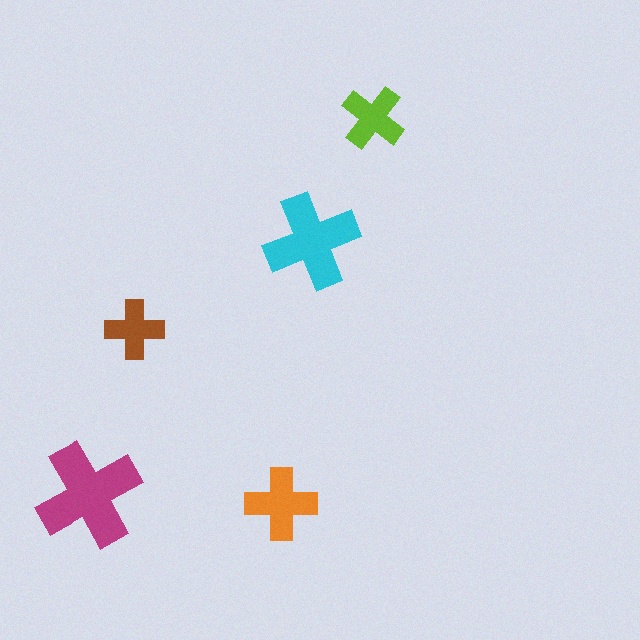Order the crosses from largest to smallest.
the magenta one, the cyan one, the orange one, the lime one, the brown one.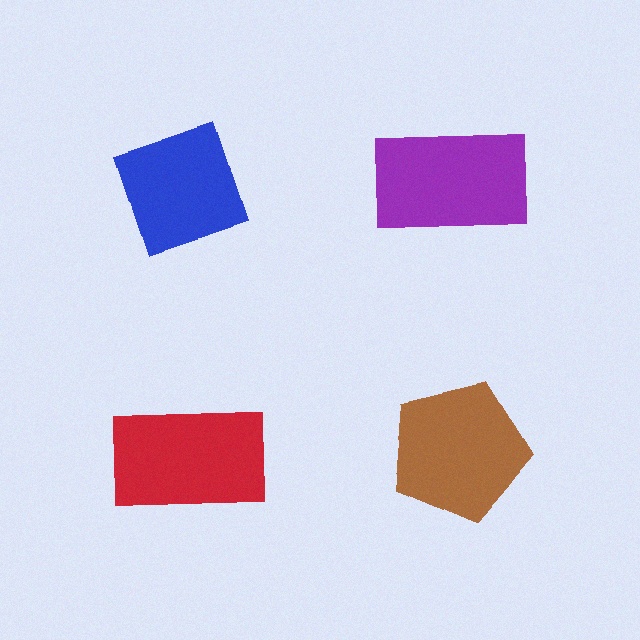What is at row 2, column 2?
A brown pentagon.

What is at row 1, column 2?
A purple rectangle.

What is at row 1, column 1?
A blue diamond.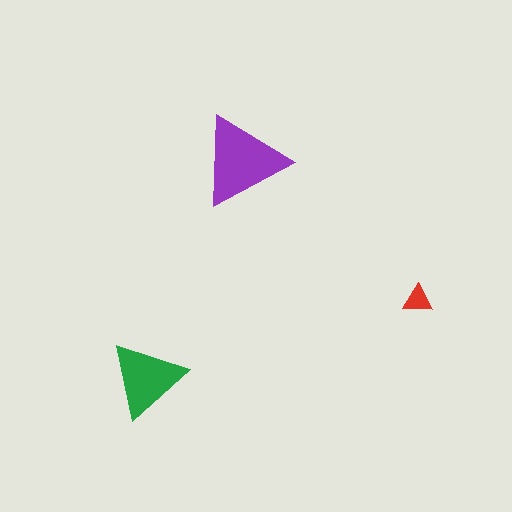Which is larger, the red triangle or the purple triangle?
The purple one.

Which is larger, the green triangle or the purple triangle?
The purple one.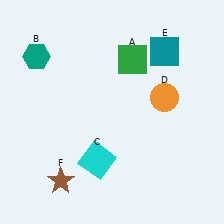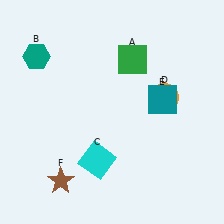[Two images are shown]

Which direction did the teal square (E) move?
The teal square (E) moved down.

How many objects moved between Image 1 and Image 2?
1 object moved between the two images.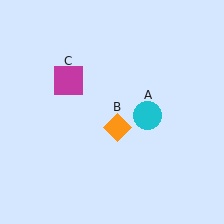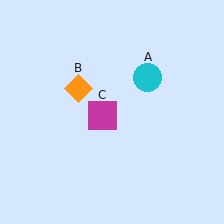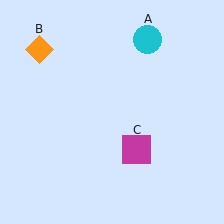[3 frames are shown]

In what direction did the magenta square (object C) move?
The magenta square (object C) moved down and to the right.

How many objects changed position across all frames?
3 objects changed position: cyan circle (object A), orange diamond (object B), magenta square (object C).